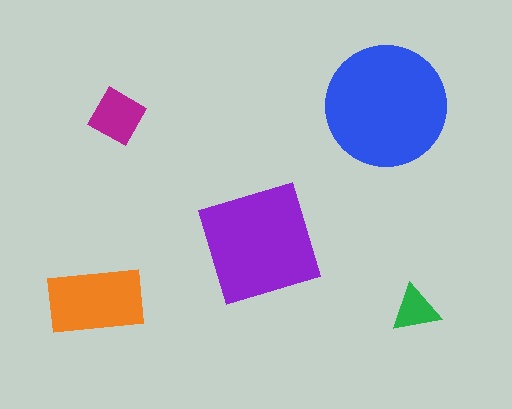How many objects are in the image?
There are 5 objects in the image.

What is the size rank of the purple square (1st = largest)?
2nd.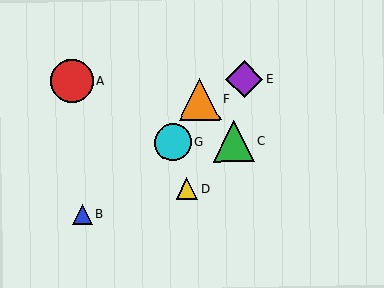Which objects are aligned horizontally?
Objects C, G are aligned horizontally.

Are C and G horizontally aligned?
Yes, both are at y≈141.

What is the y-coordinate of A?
Object A is at y≈81.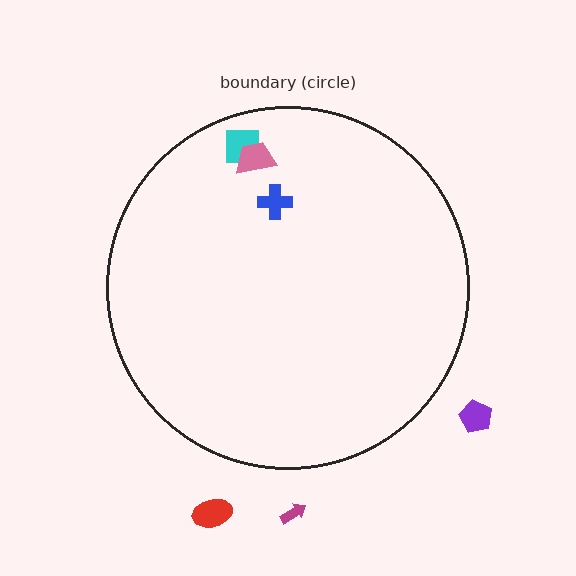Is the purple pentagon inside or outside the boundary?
Outside.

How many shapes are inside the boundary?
3 inside, 3 outside.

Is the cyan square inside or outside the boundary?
Inside.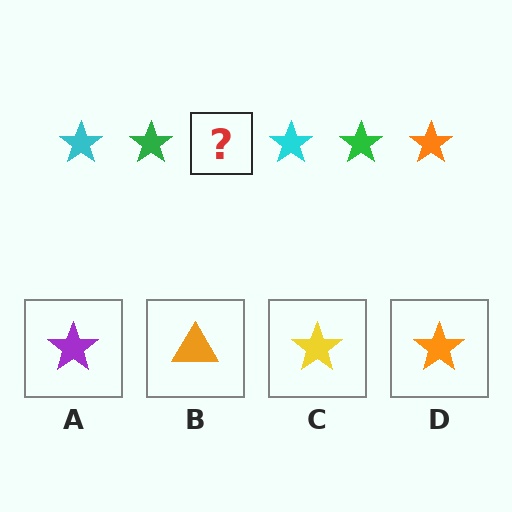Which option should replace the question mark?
Option D.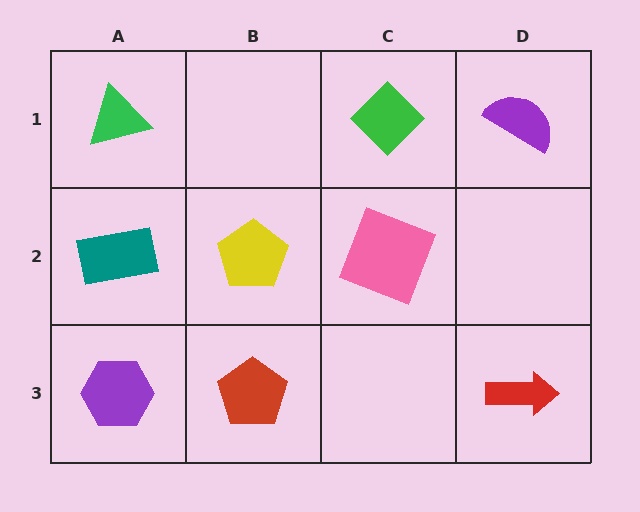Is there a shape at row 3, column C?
No, that cell is empty.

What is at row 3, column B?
A red pentagon.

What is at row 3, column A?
A purple hexagon.